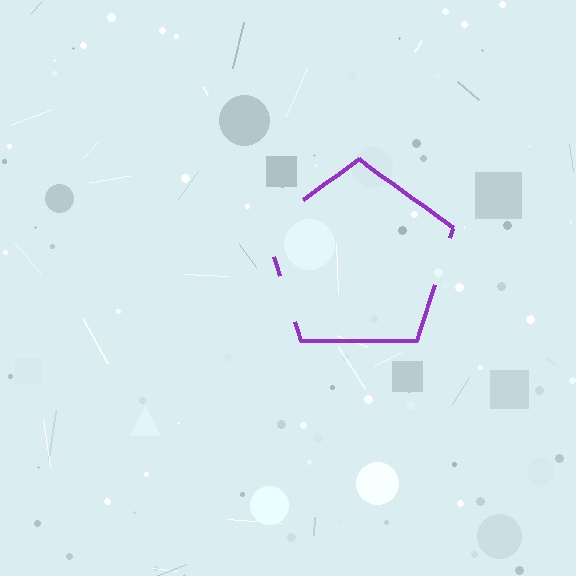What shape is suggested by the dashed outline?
The dashed outline suggests a pentagon.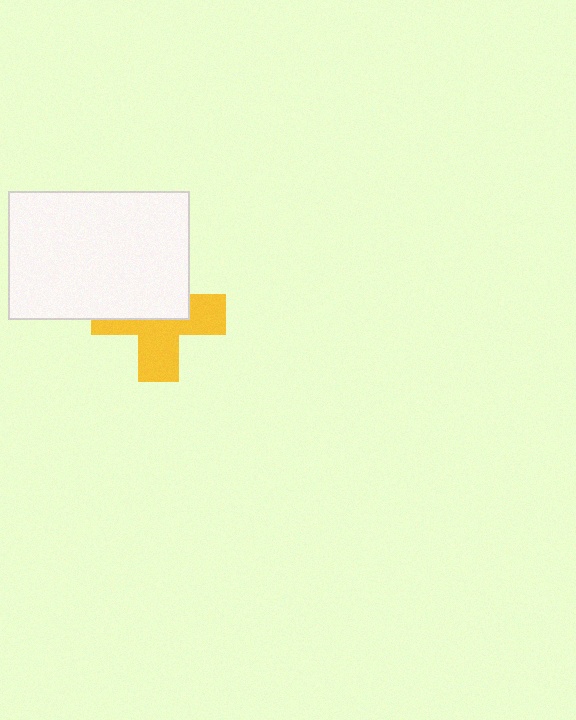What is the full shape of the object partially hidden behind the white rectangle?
The partially hidden object is a yellow cross.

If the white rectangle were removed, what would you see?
You would see the complete yellow cross.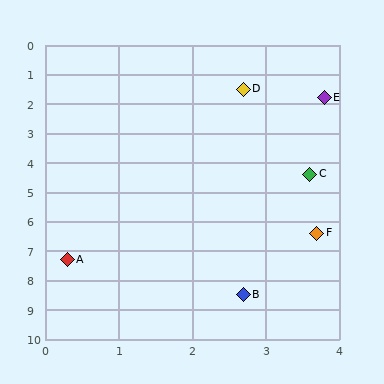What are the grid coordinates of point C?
Point C is at approximately (3.6, 4.4).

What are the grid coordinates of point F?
Point F is at approximately (3.7, 6.4).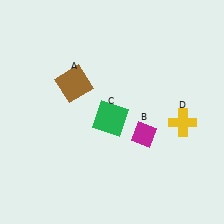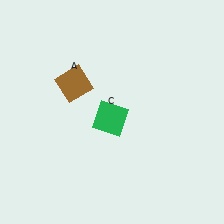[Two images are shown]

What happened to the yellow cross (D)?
The yellow cross (D) was removed in Image 2. It was in the bottom-right area of Image 1.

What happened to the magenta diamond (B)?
The magenta diamond (B) was removed in Image 2. It was in the bottom-right area of Image 1.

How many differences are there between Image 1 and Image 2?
There are 2 differences between the two images.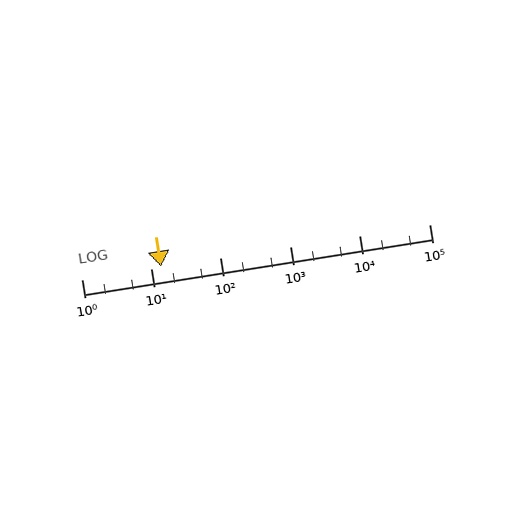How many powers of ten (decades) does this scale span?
The scale spans 5 decades, from 1 to 100000.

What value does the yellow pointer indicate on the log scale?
The pointer indicates approximately 14.